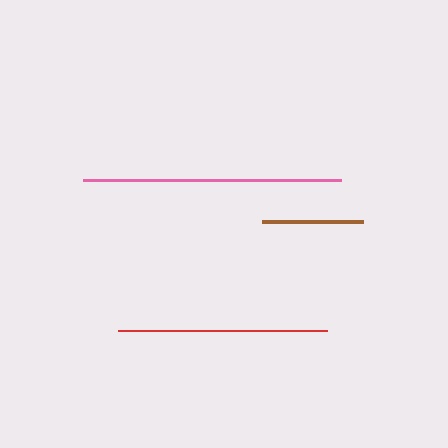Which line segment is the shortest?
The brown line is the shortest at approximately 102 pixels.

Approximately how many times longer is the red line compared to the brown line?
The red line is approximately 2.1 times the length of the brown line.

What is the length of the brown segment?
The brown segment is approximately 102 pixels long.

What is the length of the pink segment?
The pink segment is approximately 258 pixels long.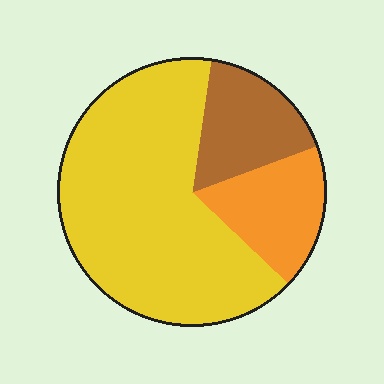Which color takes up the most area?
Yellow, at roughly 65%.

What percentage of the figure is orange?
Orange covers around 20% of the figure.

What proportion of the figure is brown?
Brown takes up about one sixth (1/6) of the figure.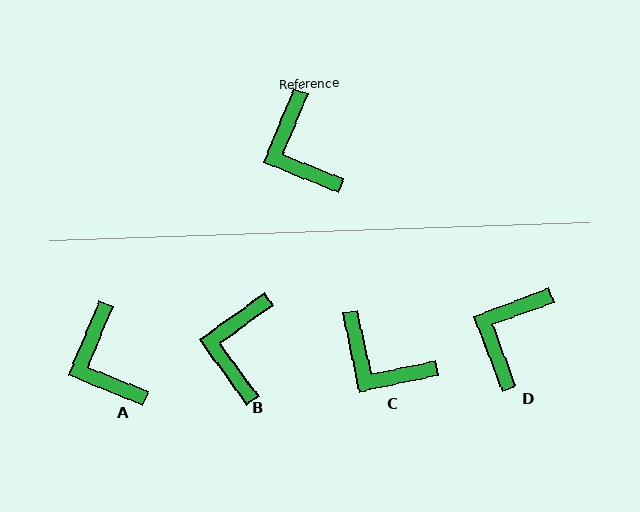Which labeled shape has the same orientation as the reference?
A.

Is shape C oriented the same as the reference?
No, it is off by about 34 degrees.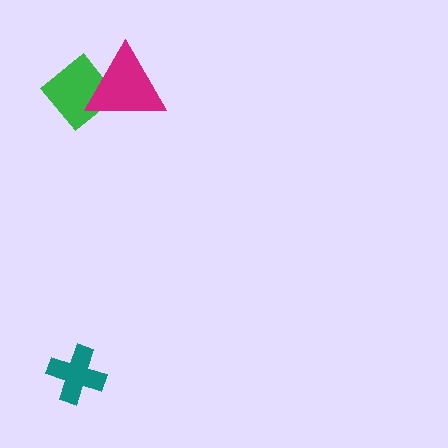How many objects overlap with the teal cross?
0 objects overlap with the teal cross.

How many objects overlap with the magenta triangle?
1 object overlaps with the magenta triangle.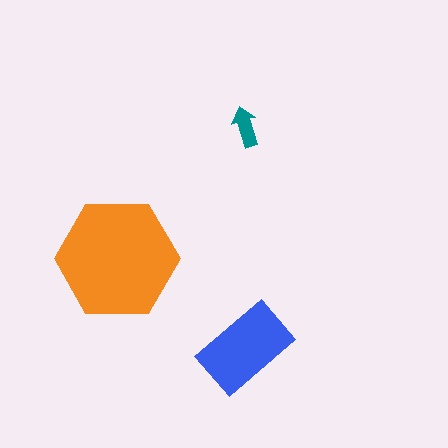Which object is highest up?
The teal arrow is topmost.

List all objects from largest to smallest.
The orange hexagon, the blue rectangle, the teal arrow.